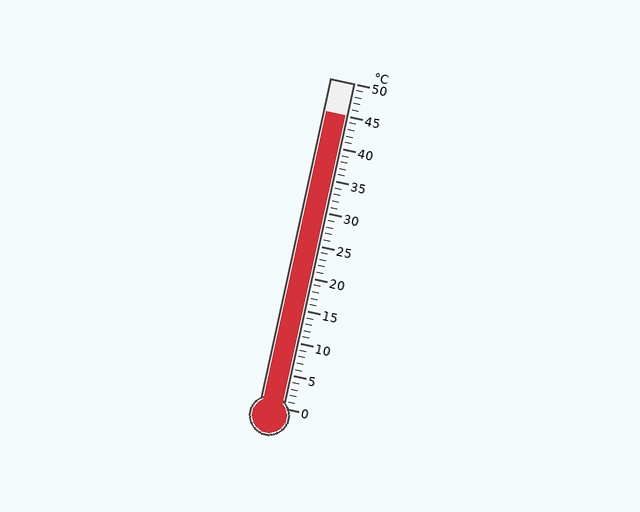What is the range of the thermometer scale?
The thermometer scale ranges from 0°C to 50°C.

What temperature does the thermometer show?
The thermometer shows approximately 45°C.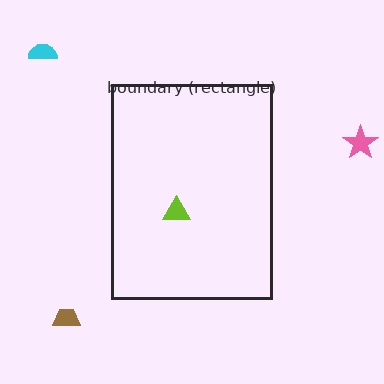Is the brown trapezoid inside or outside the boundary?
Outside.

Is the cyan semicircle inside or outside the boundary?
Outside.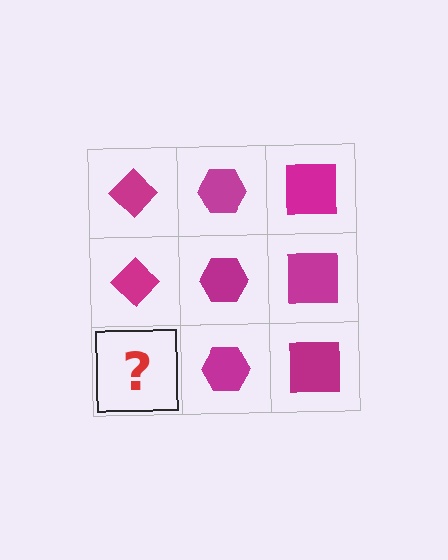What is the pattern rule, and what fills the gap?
The rule is that each column has a consistent shape. The gap should be filled with a magenta diamond.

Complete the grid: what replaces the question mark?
The question mark should be replaced with a magenta diamond.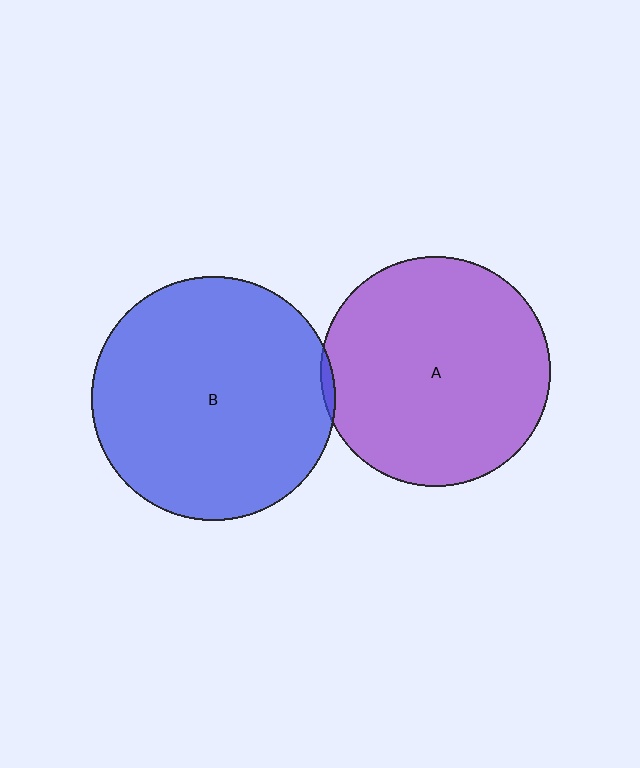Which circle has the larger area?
Circle B (blue).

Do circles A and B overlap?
Yes.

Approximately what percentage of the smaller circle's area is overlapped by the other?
Approximately 5%.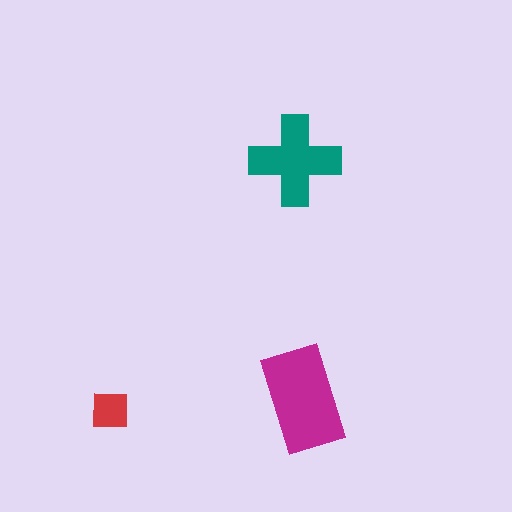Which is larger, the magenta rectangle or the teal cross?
The magenta rectangle.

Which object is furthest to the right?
The magenta rectangle is rightmost.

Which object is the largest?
The magenta rectangle.